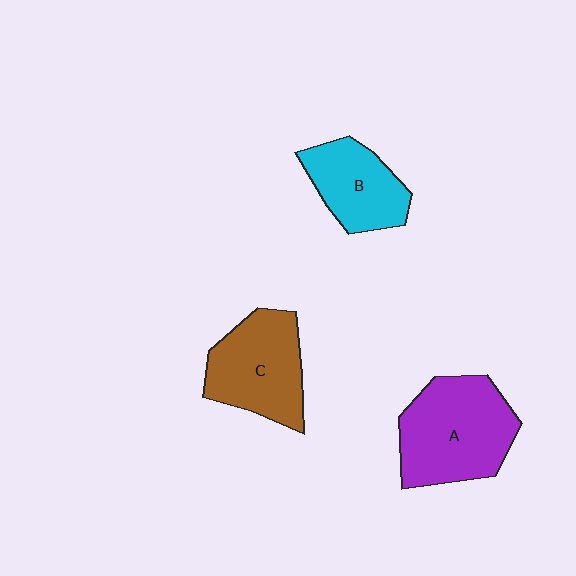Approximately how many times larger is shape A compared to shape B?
Approximately 1.5 times.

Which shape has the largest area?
Shape A (purple).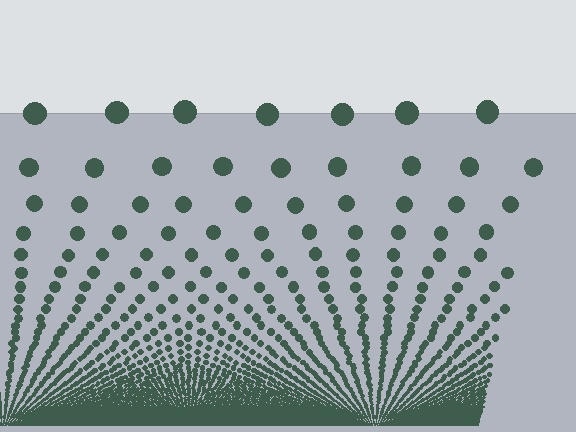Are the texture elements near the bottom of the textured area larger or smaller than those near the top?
Smaller. The gradient is inverted — elements near the bottom are smaller and denser.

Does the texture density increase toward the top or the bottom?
Density increases toward the bottom.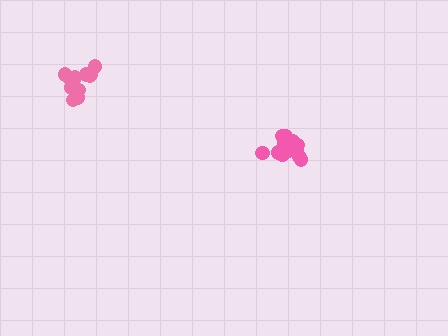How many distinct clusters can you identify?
There are 2 distinct clusters.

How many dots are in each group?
Group 1: 12 dots, Group 2: 11 dots (23 total).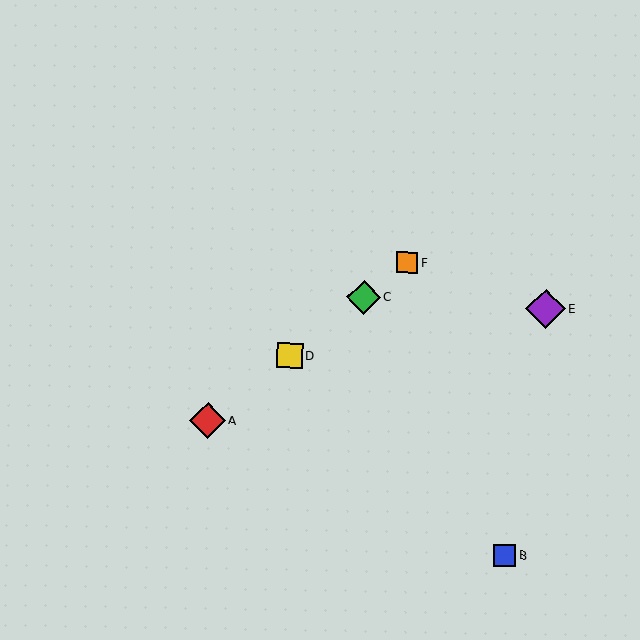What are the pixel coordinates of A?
Object A is at (208, 420).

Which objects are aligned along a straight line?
Objects A, C, D, F are aligned along a straight line.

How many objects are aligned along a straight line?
4 objects (A, C, D, F) are aligned along a straight line.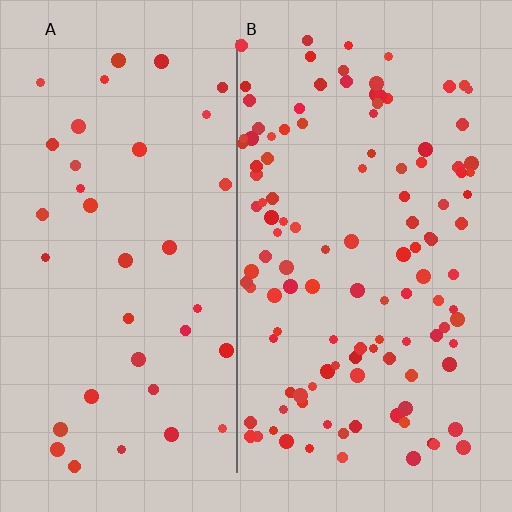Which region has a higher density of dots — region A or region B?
B (the right).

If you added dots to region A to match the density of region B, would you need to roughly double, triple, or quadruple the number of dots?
Approximately triple.